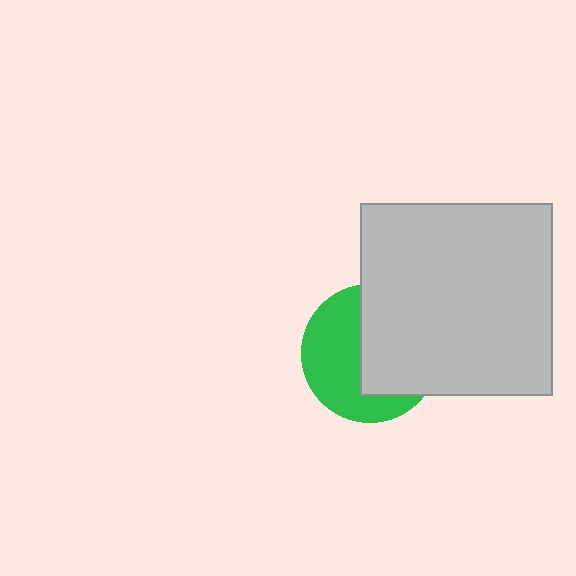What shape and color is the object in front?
The object in front is a light gray square.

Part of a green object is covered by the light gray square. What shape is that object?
It is a circle.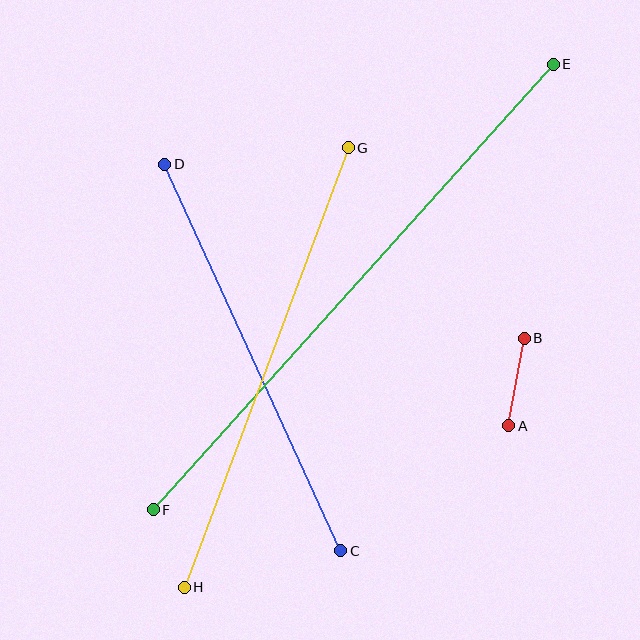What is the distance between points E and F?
The distance is approximately 598 pixels.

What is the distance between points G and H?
The distance is approximately 469 pixels.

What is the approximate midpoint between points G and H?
The midpoint is at approximately (266, 367) pixels.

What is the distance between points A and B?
The distance is approximately 89 pixels.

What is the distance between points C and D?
The distance is approximately 425 pixels.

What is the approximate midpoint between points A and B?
The midpoint is at approximately (516, 382) pixels.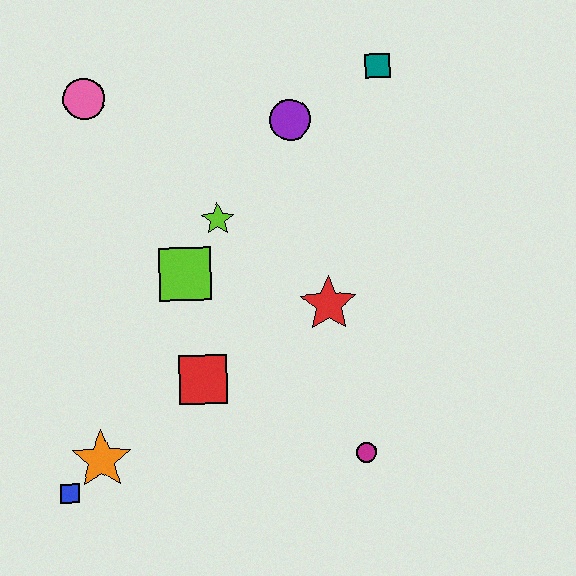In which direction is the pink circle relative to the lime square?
The pink circle is above the lime square.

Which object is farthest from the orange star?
The teal square is farthest from the orange star.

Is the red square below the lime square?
Yes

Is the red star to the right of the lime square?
Yes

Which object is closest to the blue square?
The orange star is closest to the blue square.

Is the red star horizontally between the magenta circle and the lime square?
Yes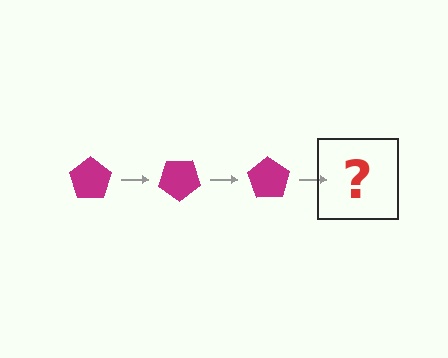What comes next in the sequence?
The next element should be a magenta pentagon rotated 105 degrees.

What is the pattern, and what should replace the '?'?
The pattern is that the pentagon rotates 35 degrees each step. The '?' should be a magenta pentagon rotated 105 degrees.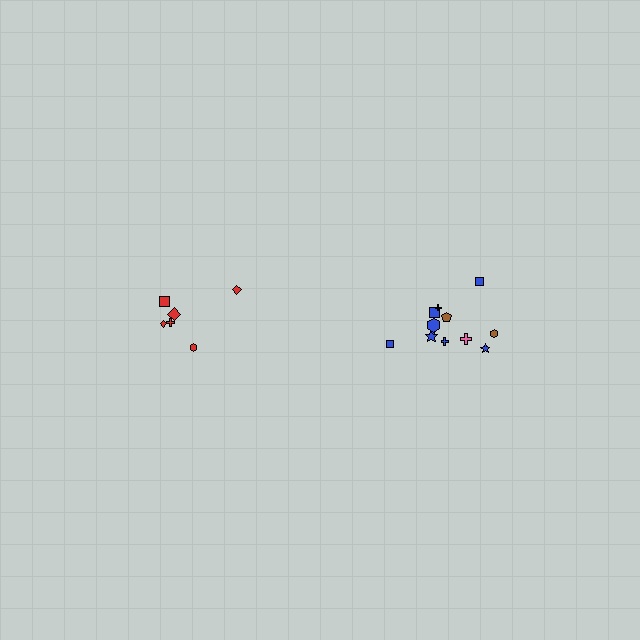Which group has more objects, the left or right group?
The right group.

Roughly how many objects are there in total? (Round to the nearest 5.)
Roughly 20 objects in total.